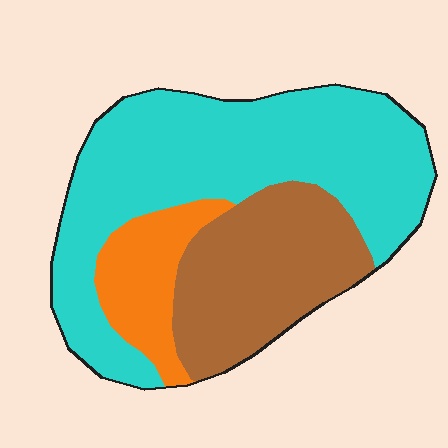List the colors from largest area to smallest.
From largest to smallest: cyan, brown, orange.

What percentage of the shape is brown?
Brown covers 29% of the shape.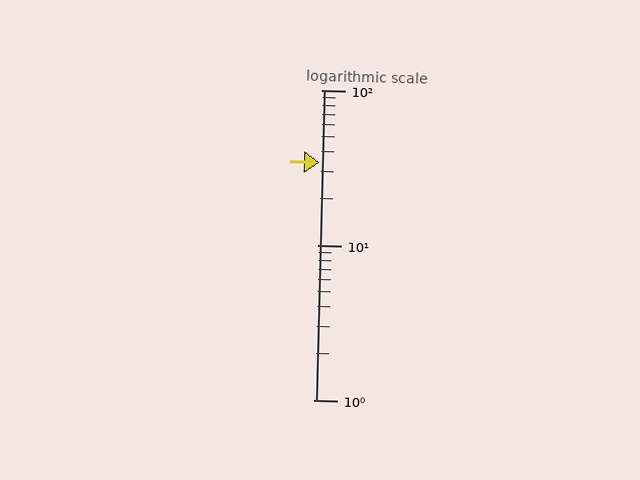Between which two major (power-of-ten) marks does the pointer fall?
The pointer is between 10 and 100.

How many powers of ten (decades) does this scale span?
The scale spans 2 decades, from 1 to 100.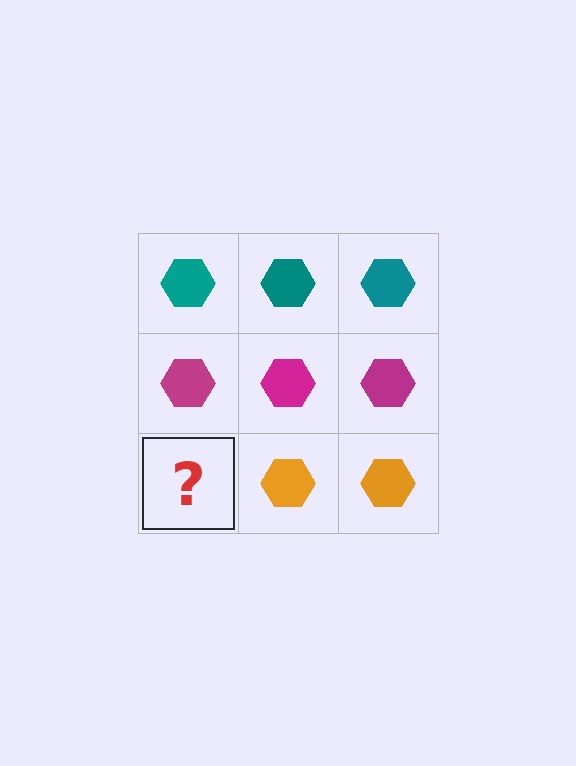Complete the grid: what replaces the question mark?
The question mark should be replaced with an orange hexagon.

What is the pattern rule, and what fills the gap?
The rule is that each row has a consistent color. The gap should be filled with an orange hexagon.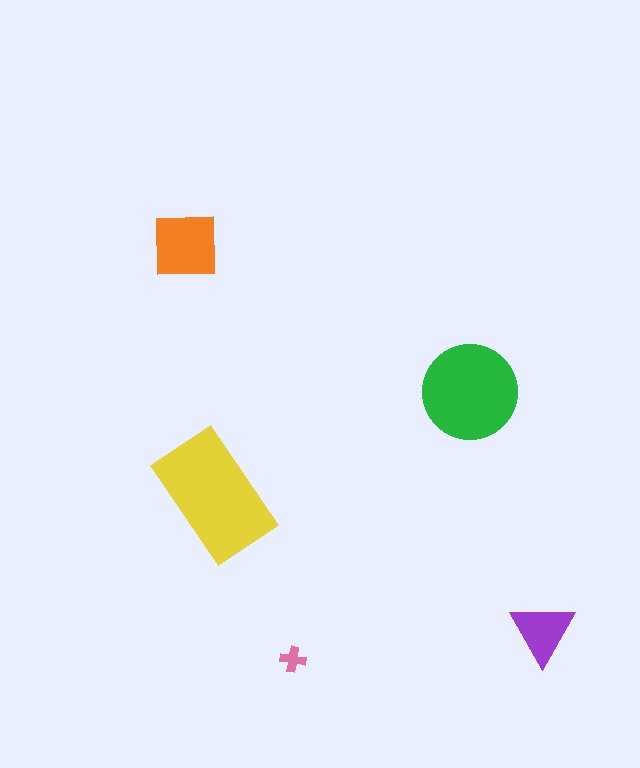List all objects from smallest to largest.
The pink cross, the purple triangle, the orange square, the green circle, the yellow rectangle.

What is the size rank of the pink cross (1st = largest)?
5th.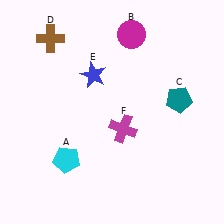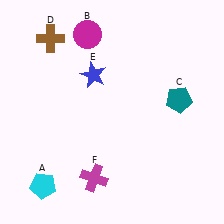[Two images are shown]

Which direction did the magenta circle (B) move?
The magenta circle (B) moved left.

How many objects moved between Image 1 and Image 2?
3 objects moved between the two images.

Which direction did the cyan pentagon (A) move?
The cyan pentagon (A) moved down.